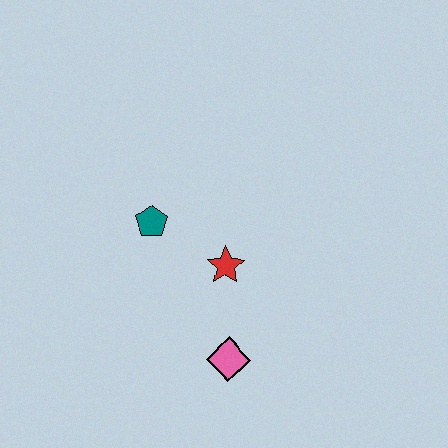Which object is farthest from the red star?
The pink diamond is farthest from the red star.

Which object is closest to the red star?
The teal pentagon is closest to the red star.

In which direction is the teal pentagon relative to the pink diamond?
The teal pentagon is above the pink diamond.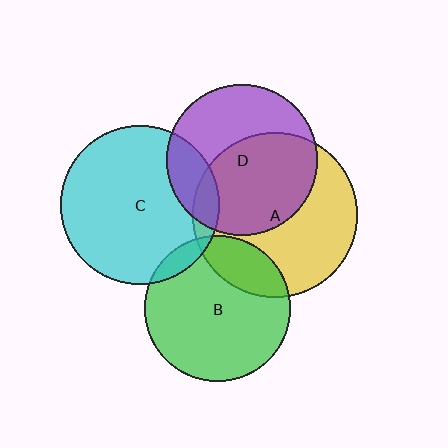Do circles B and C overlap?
Yes.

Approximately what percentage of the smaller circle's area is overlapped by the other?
Approximately 10%.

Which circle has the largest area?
Circle A (yellow).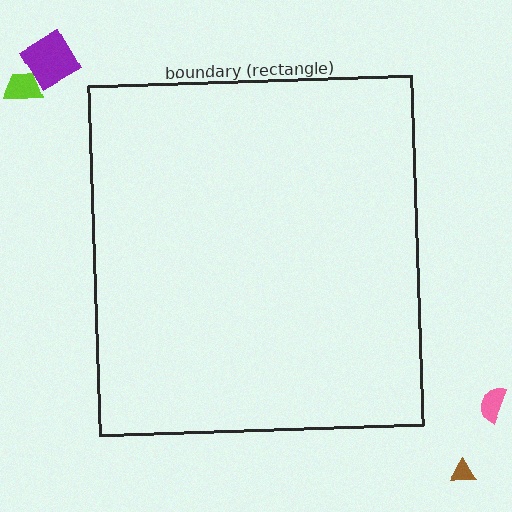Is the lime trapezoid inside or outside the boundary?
Outside.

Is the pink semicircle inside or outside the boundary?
Outside.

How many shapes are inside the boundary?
0 inside, 4 outside.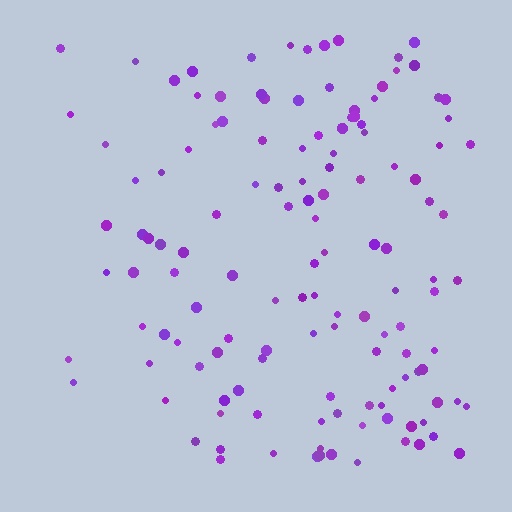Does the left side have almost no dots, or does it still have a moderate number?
Still a moderate number, just noticeably fewer than the right.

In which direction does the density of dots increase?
From left to right, with the right side densest.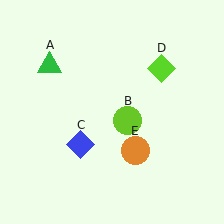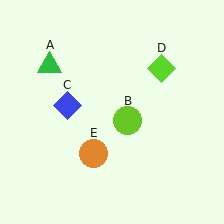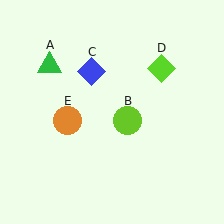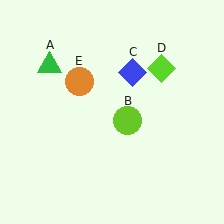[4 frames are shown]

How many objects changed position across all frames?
2 objects changed position: blue diamond (object C), orange circle (object E).